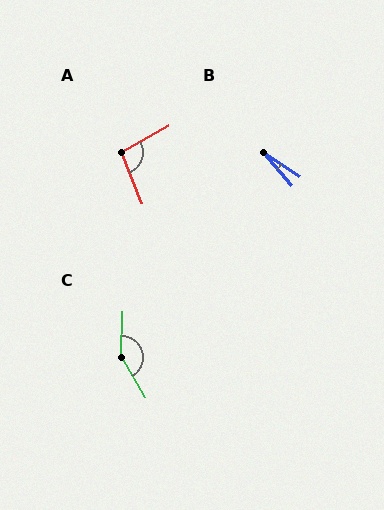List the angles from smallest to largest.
B (16°), A (97°), C (147°).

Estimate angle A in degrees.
Approximately 97 degrees.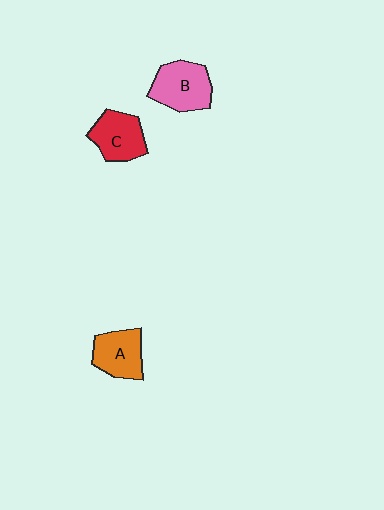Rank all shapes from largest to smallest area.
From largest to smallest: B (pink), C (red), A (orange).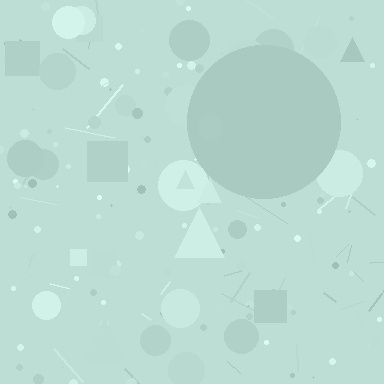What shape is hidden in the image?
A circle is hidden in the image.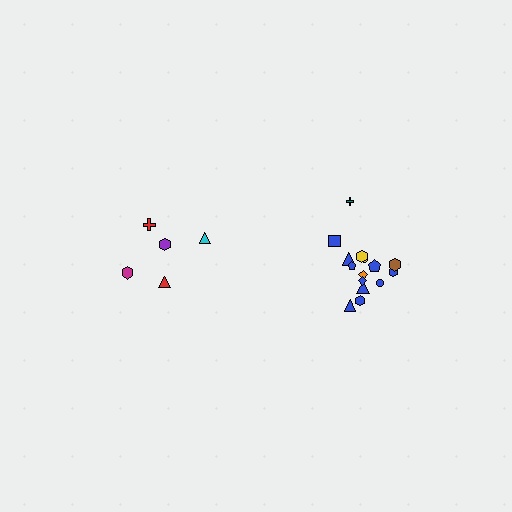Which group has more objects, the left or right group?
The right group.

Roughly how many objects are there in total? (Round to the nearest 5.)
Roughly 20 objects in total.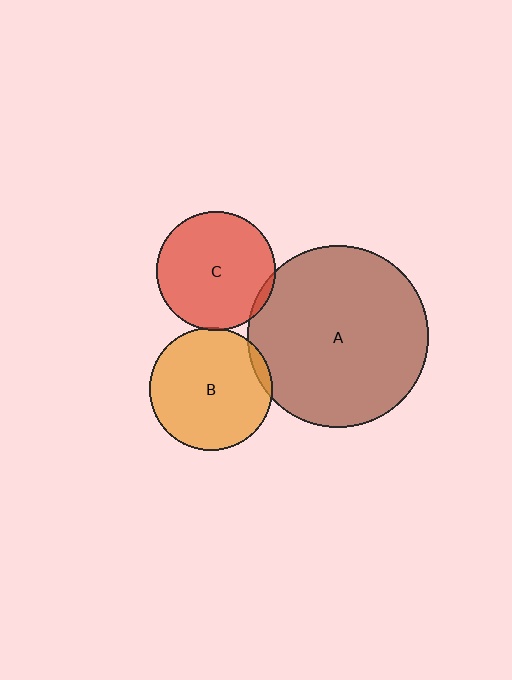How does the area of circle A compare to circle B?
Approximately 2.2 times.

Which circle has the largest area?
Circle A (brown).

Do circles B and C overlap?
Yes.